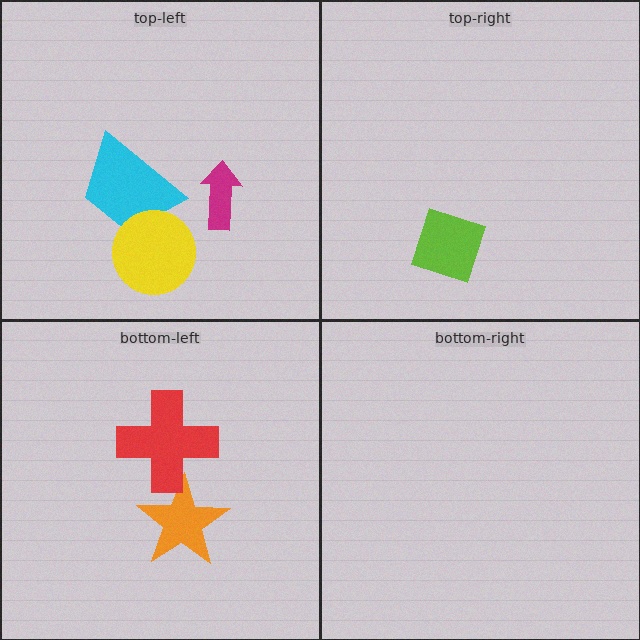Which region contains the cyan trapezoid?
The top-left region.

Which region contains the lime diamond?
The top-right region.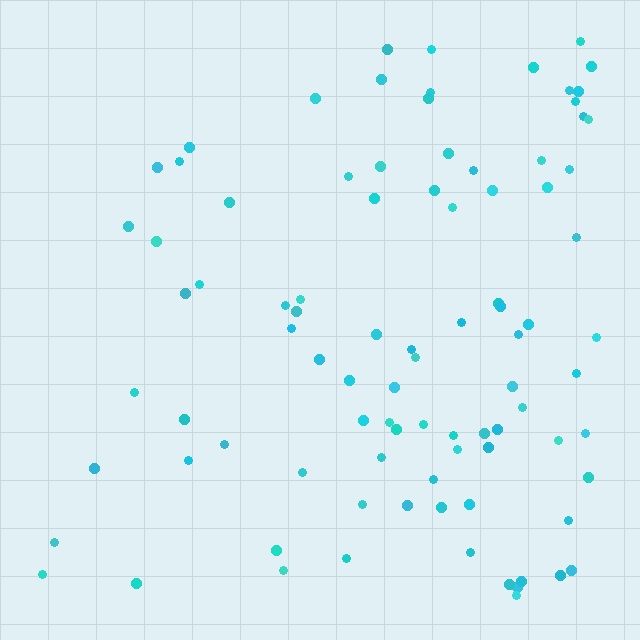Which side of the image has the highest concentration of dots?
The right.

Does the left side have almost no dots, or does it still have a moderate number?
Still a moderate number, just noticeably fewer than the right.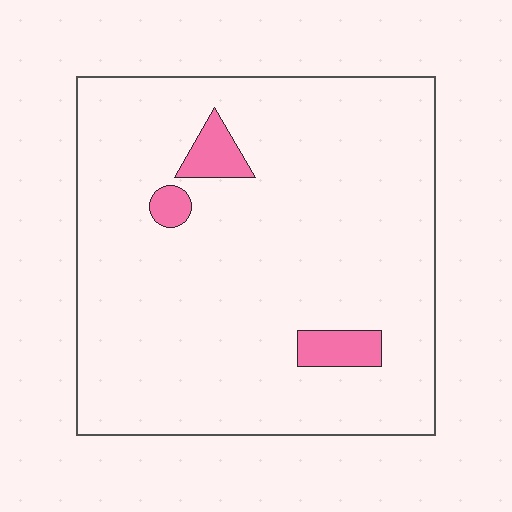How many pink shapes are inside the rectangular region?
3.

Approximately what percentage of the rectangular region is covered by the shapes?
Approximately 5%.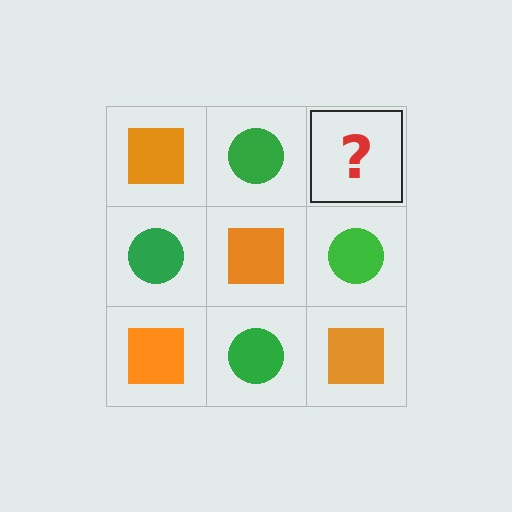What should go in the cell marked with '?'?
The missing cell should contain an orange square.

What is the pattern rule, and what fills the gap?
The rule is that it alternates orange square and green circle in a checkerboard pattern. The gap should be filled with an orange square.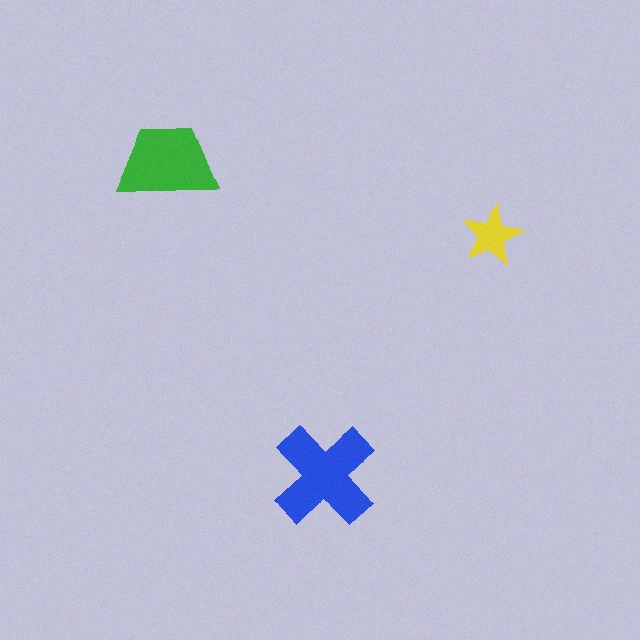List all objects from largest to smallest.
The blue cross, the green trapezoid, the yellow star.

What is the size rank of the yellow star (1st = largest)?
3rd.